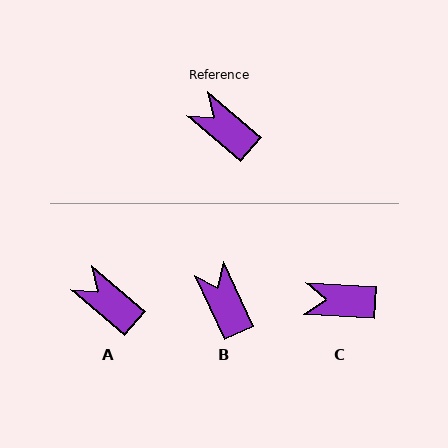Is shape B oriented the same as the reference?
No, it is off by about 25 degrees.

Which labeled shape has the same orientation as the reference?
A.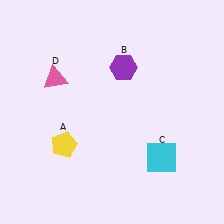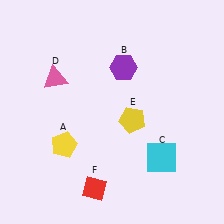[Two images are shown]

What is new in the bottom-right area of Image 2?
A yellow pentagon (E) was added in the bottom-right area of Image 2.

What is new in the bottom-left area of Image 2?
A red diamond (F) was added in the bottom-left area of Image 2.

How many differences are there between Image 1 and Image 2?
There are 2 differences between the two images.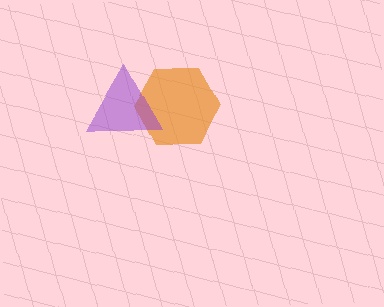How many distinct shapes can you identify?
There are 2 distinct shapes: an orange hexagon, a purple triangle.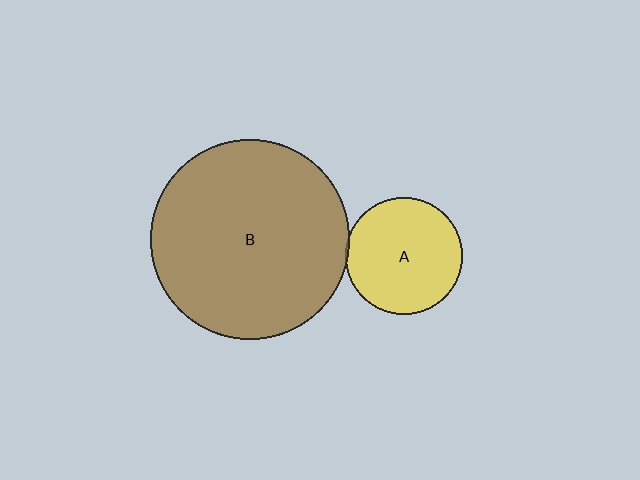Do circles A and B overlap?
Yes.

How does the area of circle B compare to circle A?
Approximately 2.9 times.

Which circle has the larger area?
Circle B (brown).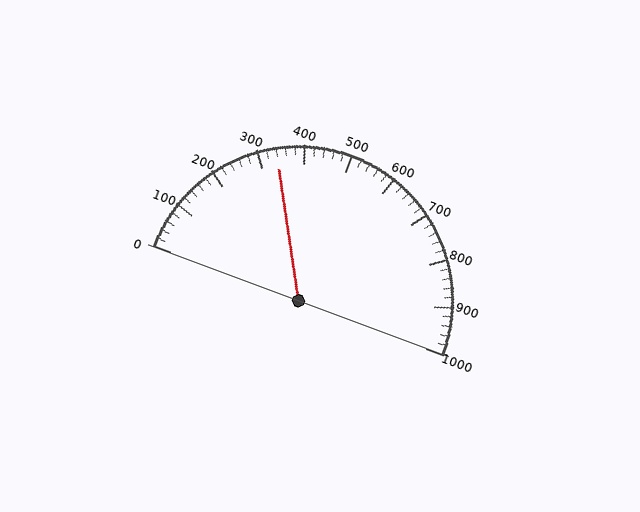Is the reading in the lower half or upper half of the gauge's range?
The reading is in the lower half of the range (0 to 1000).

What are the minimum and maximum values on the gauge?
The gauge ranges from 0 to 1000.